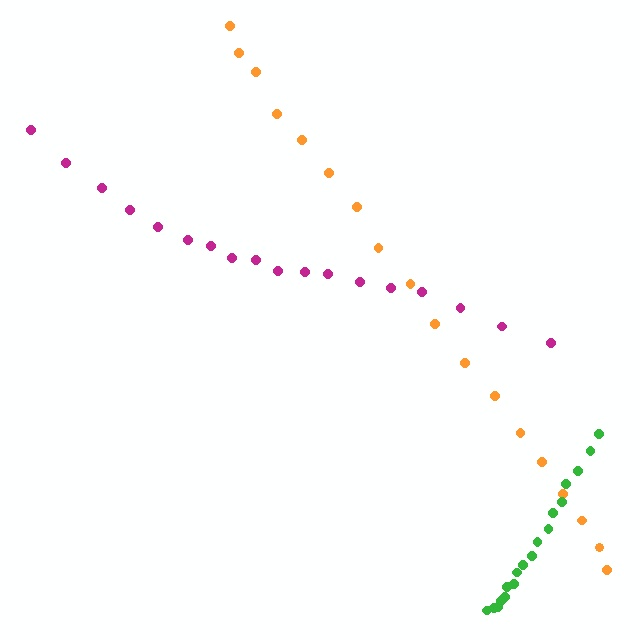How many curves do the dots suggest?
There are 3 distinct paths.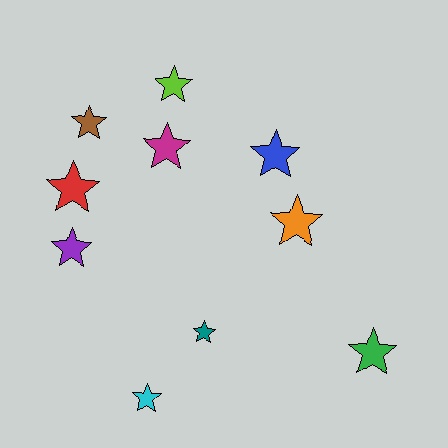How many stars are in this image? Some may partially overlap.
There are 10 stars.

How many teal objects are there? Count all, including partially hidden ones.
There is 1 teal object.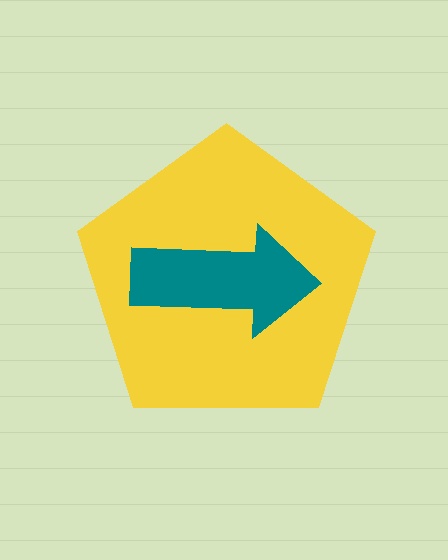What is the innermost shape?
The teal arrow.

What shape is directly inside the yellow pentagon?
The teal arrow.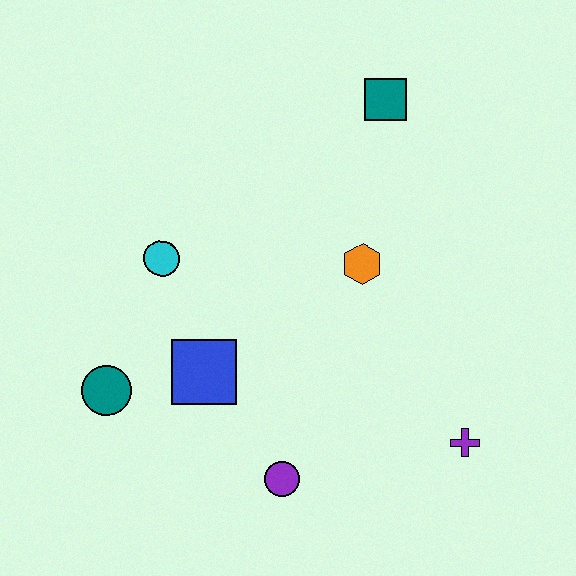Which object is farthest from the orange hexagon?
The teal circle is farthest from the orange hexagon.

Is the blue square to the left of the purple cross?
Yes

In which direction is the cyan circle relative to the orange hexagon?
The cyan circle is to the left of the orange hexagon.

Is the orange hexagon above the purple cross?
Yes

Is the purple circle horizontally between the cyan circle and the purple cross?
Yes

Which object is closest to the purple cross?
The purple circle is closest to the purple cross.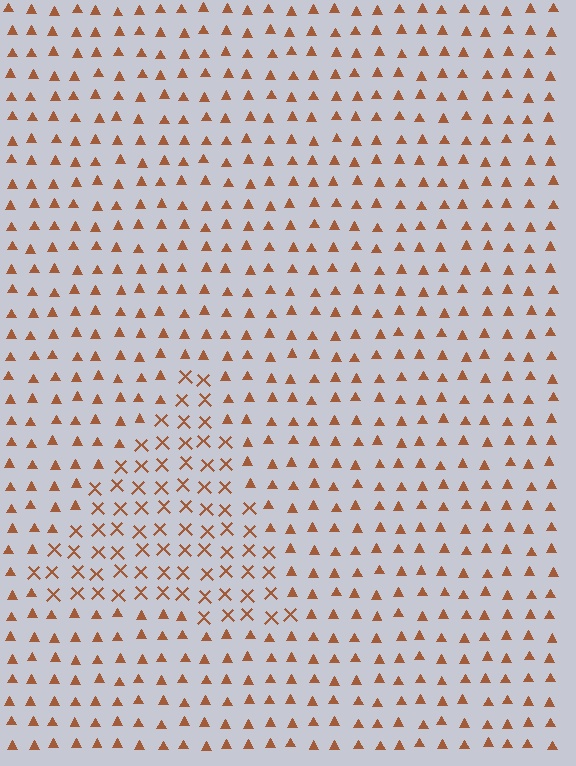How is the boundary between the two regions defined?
The boundary is defined by a change in element shape: X marks inside vs. triangles outside. All elements share the same color and spacing.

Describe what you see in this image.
The image is filled with small brown elements arranged in a uniform grid. A triangle-shaped region contains X marks, while the surrounding area contains triangles. The boundary is defined purely by the change in element shape.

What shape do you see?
I see a triangle.